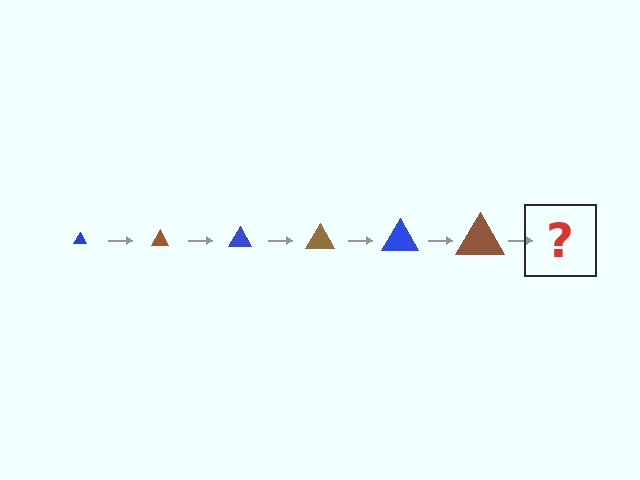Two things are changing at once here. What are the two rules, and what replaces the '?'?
The two rules are that the triangle grows larger each step and the color cycles through blue and brown. The '?' should be a blue triangle, larger than the previous one.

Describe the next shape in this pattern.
It should be a blue triangle, larger than the previous one.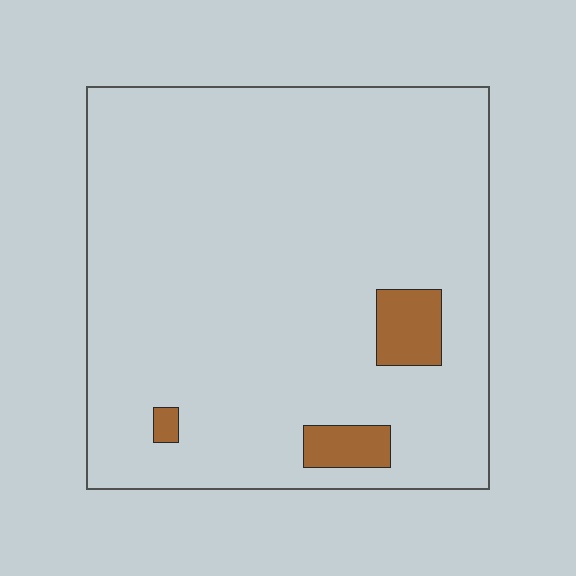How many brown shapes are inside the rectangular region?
3.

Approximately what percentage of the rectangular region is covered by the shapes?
Approximately 5%.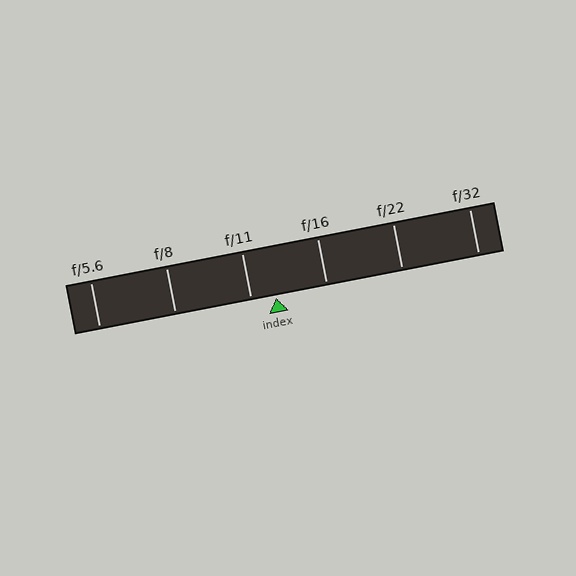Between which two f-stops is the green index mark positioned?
The index mark is between f/11 and f/16.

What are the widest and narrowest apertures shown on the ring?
The widest aperture shown is f/5.6 and the narrowest is f/32.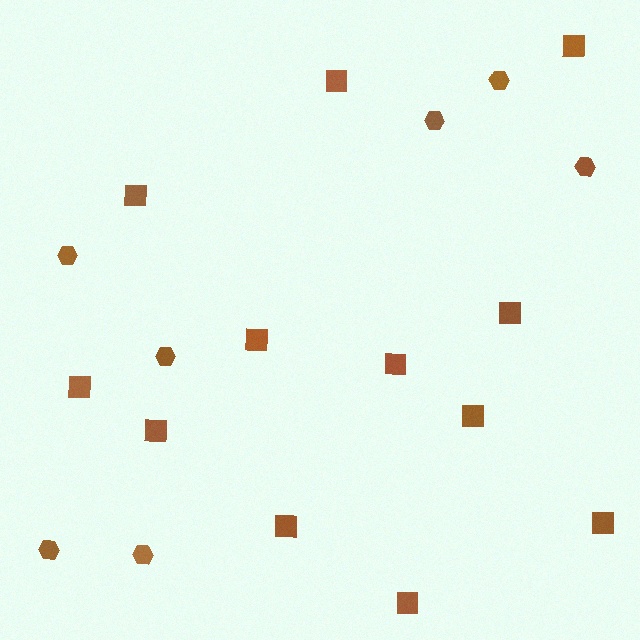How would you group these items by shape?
There are 2 groups: one group of squares (12) and one group of hexagons (7).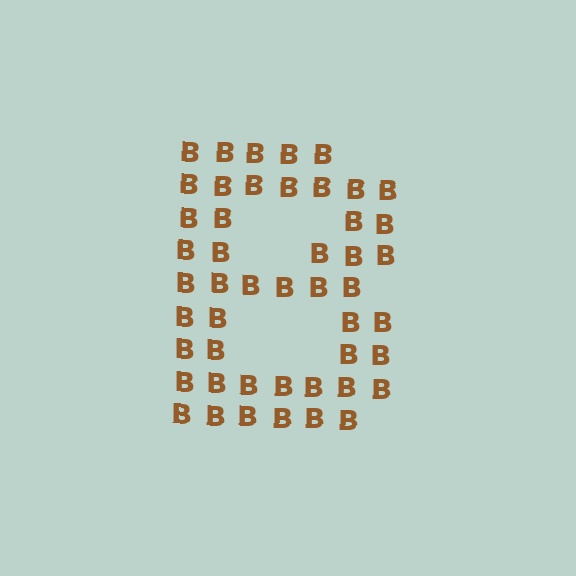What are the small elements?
The small elements are letter B's.